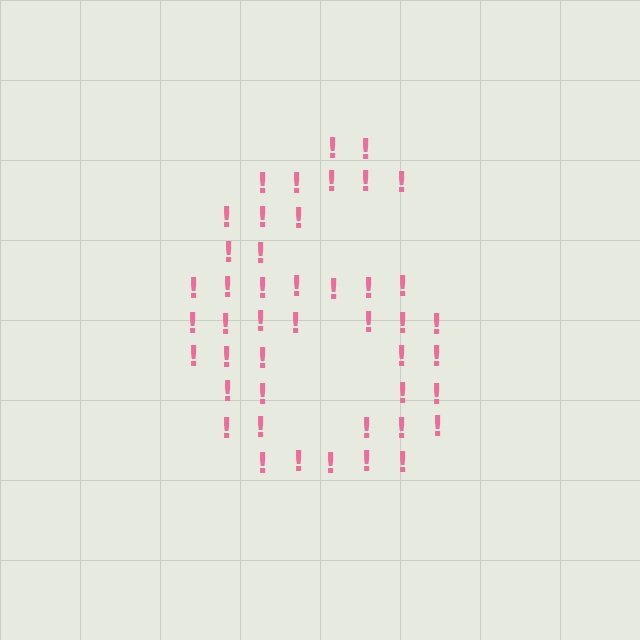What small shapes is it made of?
It is made of small exclamation marks.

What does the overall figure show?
The overall figure shows the digit 6.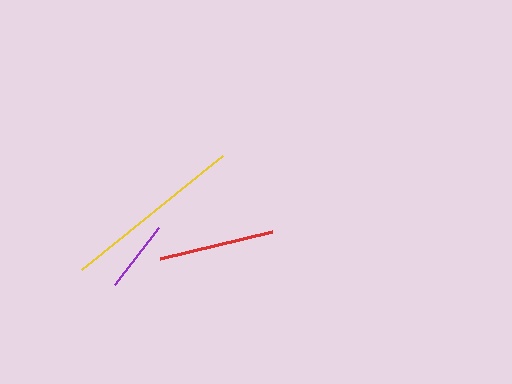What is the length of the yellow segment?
The yellow segment is approximately 182 pixels long.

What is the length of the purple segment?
The purple segment is approximately 72 pixels long.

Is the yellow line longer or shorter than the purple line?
The yellow line is longer than the purple line.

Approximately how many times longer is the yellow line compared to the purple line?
The yellow line is approximately 2.5 times the length of the purple line.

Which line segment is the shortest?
The purple line is the shortest at approximately 72 pixels.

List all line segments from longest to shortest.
From longest to shortest: yellow, red, purple.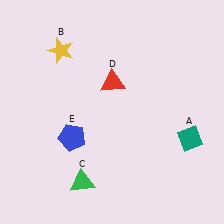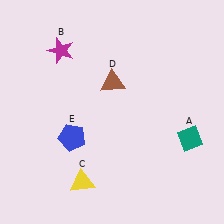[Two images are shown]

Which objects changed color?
B changed from yellow to magenta. C changed from green to yellow. D changed from red to brown.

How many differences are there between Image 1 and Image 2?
There are 3 differences between the two images.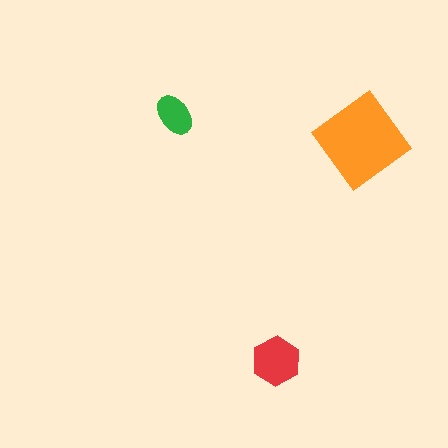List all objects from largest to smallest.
The orange diamond, the red hexagon, the green ellipse.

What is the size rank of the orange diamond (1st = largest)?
1st.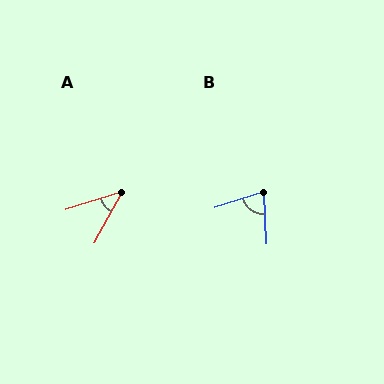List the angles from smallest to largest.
A (44°), B (74°).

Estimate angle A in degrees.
Approximately 44 degrees.